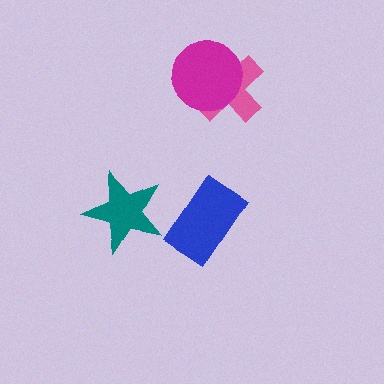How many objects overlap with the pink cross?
1 object overlaps with the pink cross.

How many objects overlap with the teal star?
0 objects overlap with the teal star.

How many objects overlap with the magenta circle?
1 object overlaps with the magenta circle.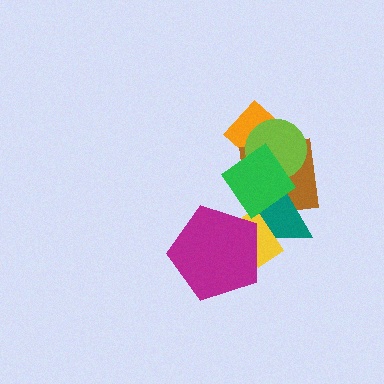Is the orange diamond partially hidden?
Yes, it is partially covered by another shape.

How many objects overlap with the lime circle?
3 objects overlap with the lime circle.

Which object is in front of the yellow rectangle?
The magenta pentagon is in front of the yellow rectangle.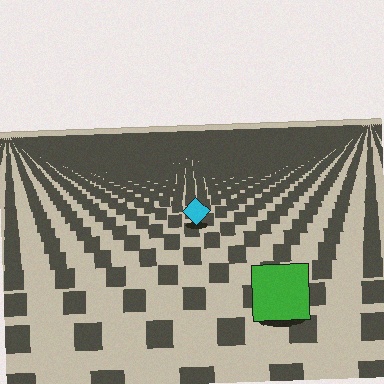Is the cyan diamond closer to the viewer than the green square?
No. The green square is closer — you can tell from the texture gradient: the ground texture is coarser near it.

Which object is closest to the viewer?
The green square is closest. The texture marks near it are larger and more spread out.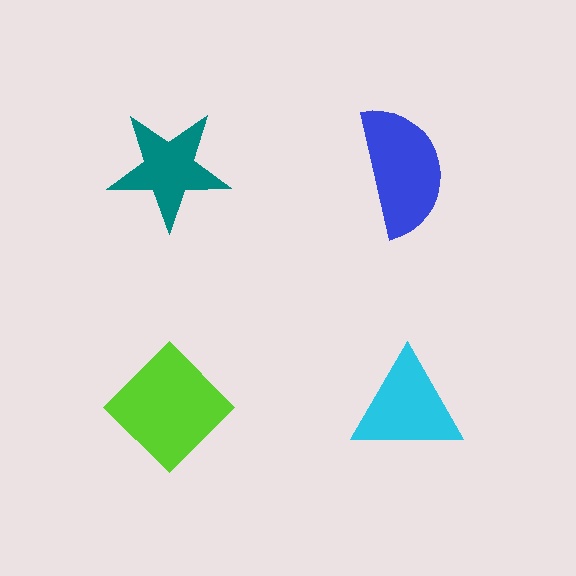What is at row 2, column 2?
A cyan triangle.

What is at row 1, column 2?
A blue semicircle.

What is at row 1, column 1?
A teal star.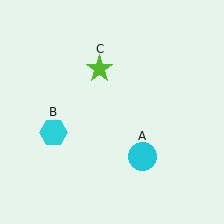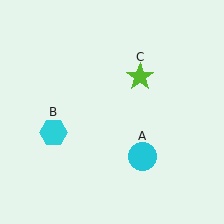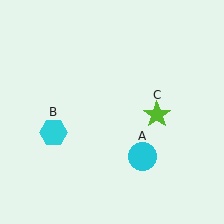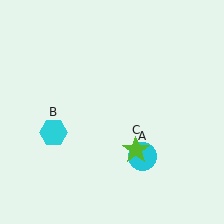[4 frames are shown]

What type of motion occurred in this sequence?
The lime star (object C) rotated clockwise around the center of the scene.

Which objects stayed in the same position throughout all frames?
Cyan circle (object A) and cyan hexagon (object B) remained stationary.